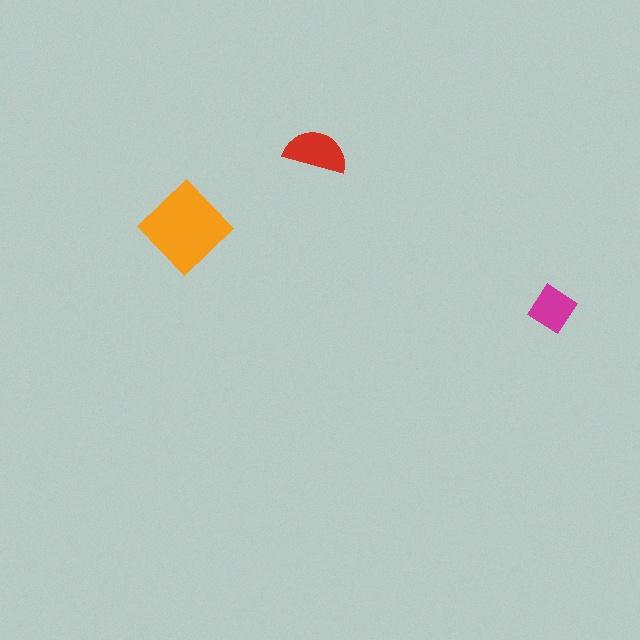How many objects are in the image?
There are 3 objects in the image.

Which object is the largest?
The orange diamond.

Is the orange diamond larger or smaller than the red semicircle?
Larger.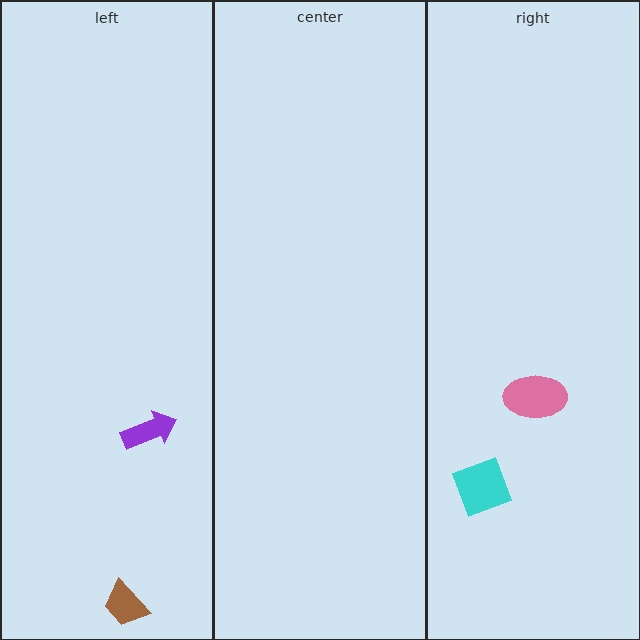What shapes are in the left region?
The brown trapezoid, the purple arrow.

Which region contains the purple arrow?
The left region.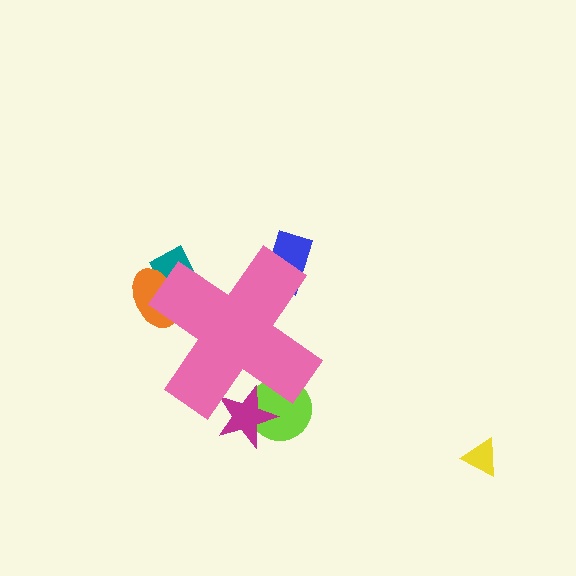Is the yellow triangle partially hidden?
No, the yellow triangle is fully visible.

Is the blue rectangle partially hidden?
Yes, the blue rectangle is partially hidden behind the pink cross.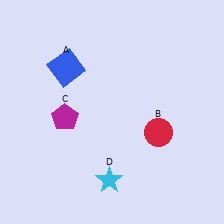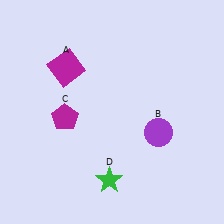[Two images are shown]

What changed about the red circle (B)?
In Image 1, B is red. In Image 2, it changed to purple.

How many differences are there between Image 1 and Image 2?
There are 3 differences between the two images.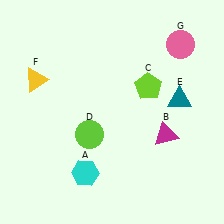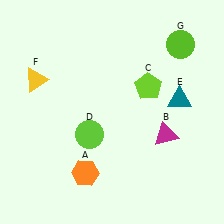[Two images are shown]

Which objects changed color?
A changed from cyan to orange. G changed from pink to lime.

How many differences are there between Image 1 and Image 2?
There are 2 differences between the two images.